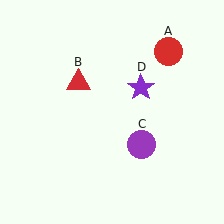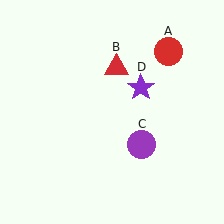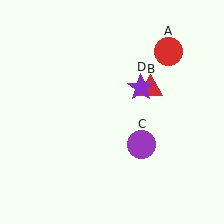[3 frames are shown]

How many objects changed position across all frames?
1 object changed position: red triangle (object B).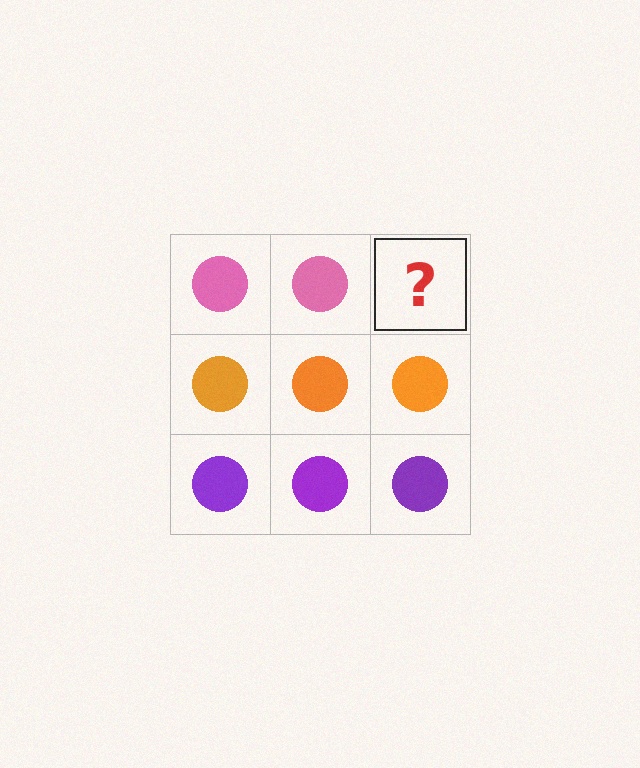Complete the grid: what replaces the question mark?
The question mark should be replaced with a pink circle.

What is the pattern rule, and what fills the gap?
The rule is that each row has a consistent color. The gap should be filled with a pink circle.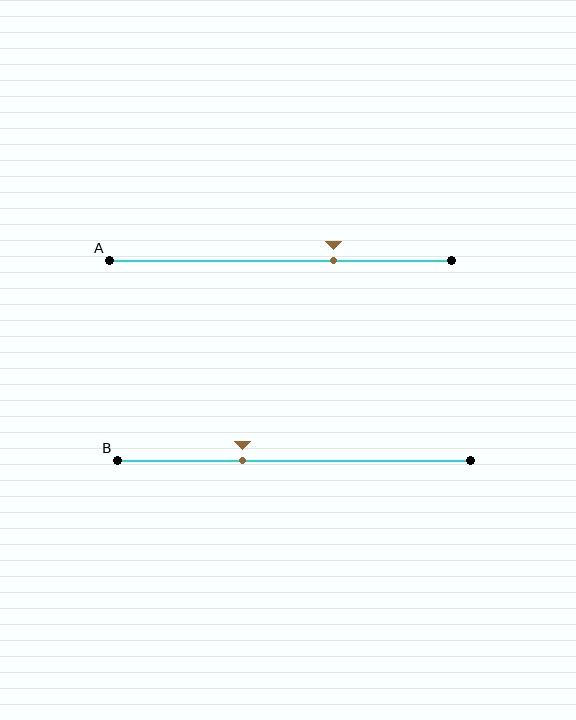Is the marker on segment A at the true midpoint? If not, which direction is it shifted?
No, the marker on segment A is shifted to the right by about 16% of the segment length.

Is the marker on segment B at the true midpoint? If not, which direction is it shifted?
No, the marker on segment B is shifted to the left by about 14% of the segment length.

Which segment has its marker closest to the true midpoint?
Segment B has its marker closest to the true midpoint.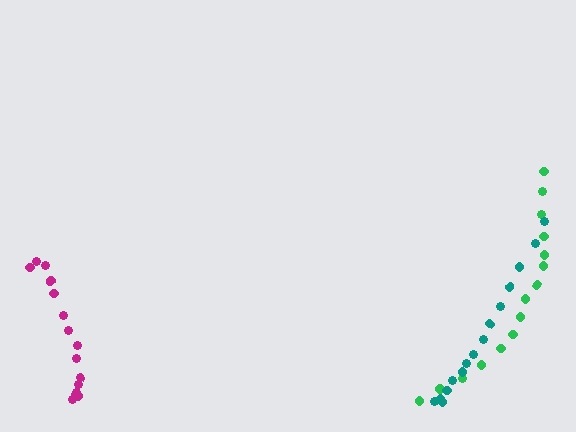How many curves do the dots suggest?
There are 3 distinct paths.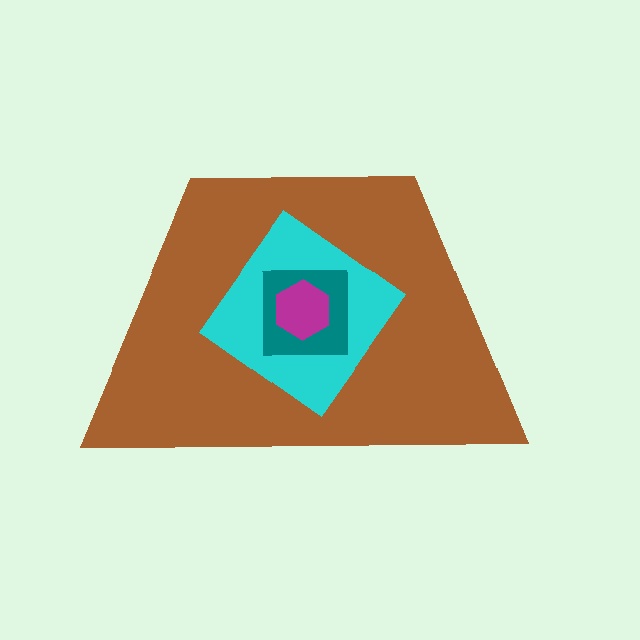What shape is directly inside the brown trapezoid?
The cyan diamond.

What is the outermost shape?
The brown trapezoid.